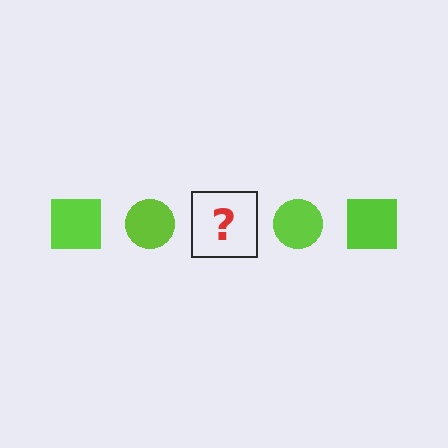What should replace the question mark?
The question mark should be replaced with a lime square.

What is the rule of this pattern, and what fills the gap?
The rule is that the pattern cycles through square, circle shapes in lime. The gap should be filled with a lime square.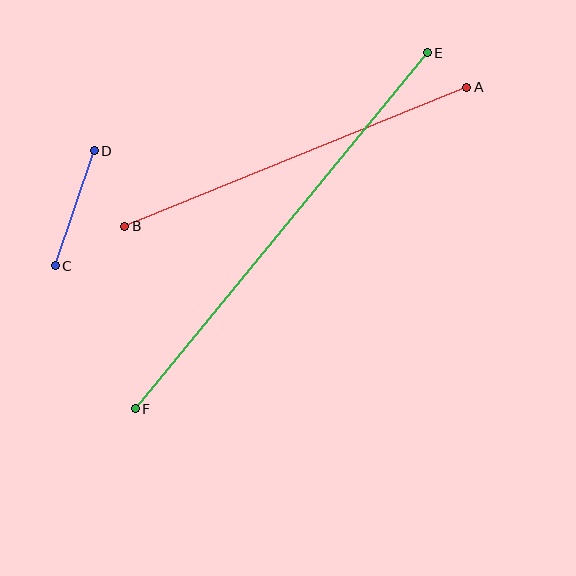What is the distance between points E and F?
The distance is approximately 460 pixels.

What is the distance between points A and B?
The distance is approximately 369 pixels.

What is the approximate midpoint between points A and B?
The midpoint is at approximately (296, 157) pixels.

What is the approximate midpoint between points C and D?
The midpoint is at approximately (75, 208) pixels.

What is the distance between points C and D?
The distance is approximately 121 pixels.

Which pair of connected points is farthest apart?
Points E and F are farthest apart.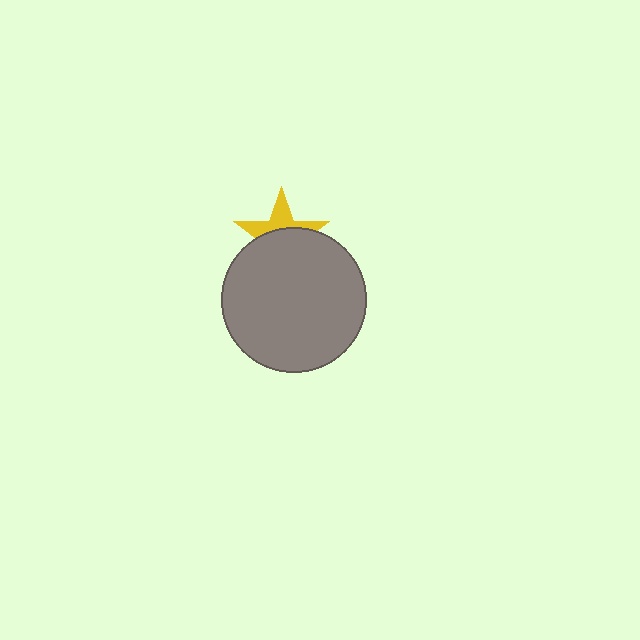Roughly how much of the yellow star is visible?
A small part of it is visible (roughly 39%).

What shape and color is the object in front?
The object in front is a gray circle.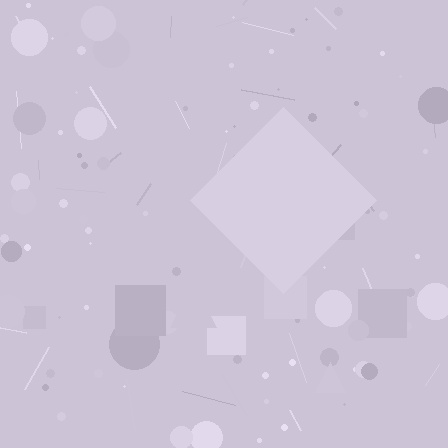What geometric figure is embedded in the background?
A diamond is embedded in the background.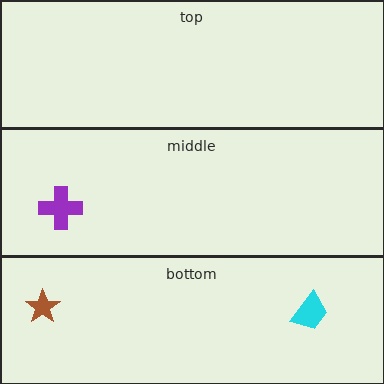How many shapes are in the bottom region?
2.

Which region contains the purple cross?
The middle region.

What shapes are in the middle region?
The purple cross.